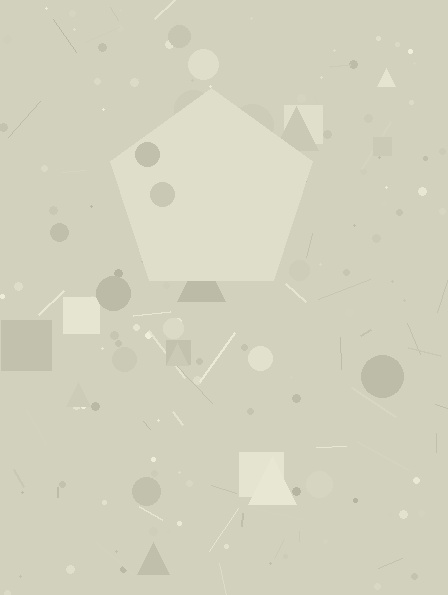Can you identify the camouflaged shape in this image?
The camouflaged shape is a pentagon.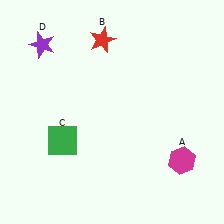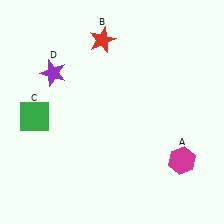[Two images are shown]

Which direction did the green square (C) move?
The green square (C) moved left.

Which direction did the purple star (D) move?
The purple star (D) moved down.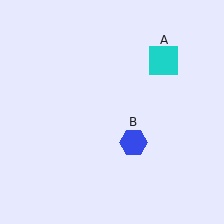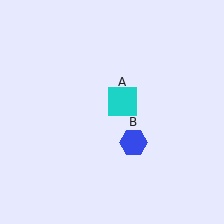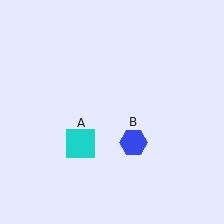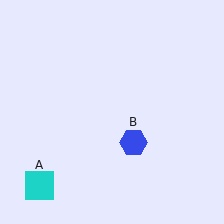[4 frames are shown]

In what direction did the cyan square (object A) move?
The cyan square (object A) moved down and to the left.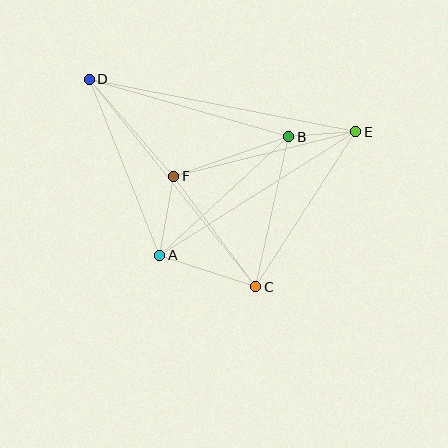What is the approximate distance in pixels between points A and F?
The distance between A and F is approximately 80 pixels.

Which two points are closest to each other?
Points B and E are closest to each other.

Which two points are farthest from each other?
Points D and E are farthest from each other.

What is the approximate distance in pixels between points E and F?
The distance between E and F is approximately 187 pixels.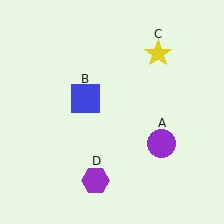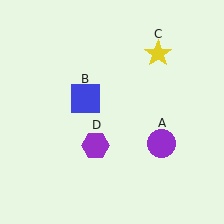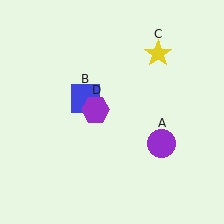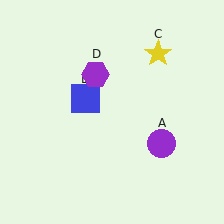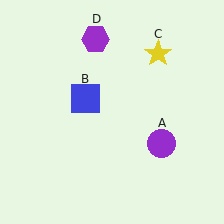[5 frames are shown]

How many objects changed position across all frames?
1 object changed position: purple hexagon (object D).